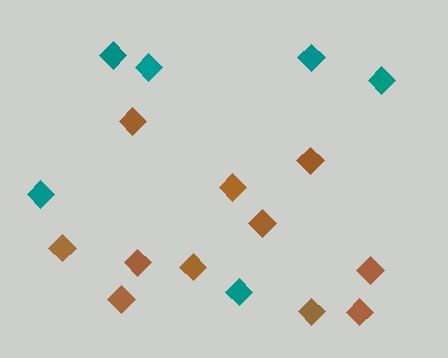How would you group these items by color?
There are 2 groups: one group of brown diamonds (11) and one group of teal diamonds (6).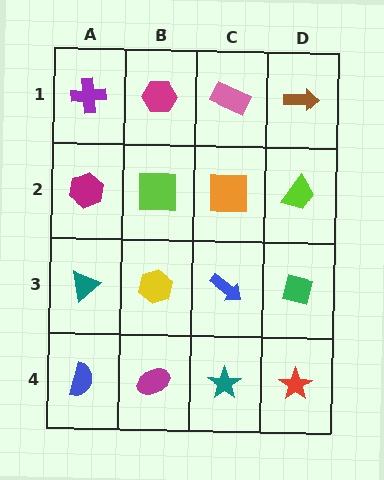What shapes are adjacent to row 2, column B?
A magenta hexagon (row 1, column B), a yellow hexagon (row 3, column B), a magenta hexagon (row 2, column A), an orange square (row 2, column C).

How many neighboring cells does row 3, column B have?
4.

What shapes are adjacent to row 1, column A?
A magenta hexagon (row 2, column A), a magenta hexagon (row 1, column B).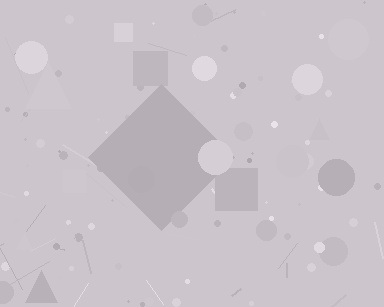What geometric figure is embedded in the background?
A diamond is embedded in the background.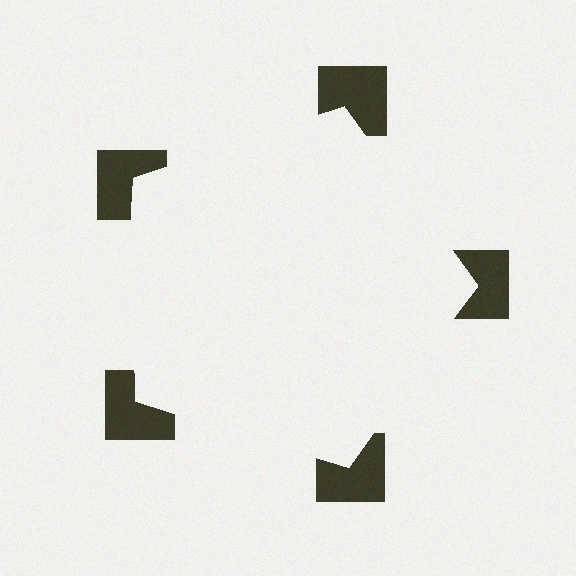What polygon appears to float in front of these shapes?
An illusory pentagon — its edges are inferred from the aligned wedge cuts in the notched squares, not physically drawn.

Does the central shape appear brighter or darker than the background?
It typically appears slightly brighter than the background, even though no actual brightness change is drawn.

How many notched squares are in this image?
There are 5 — one at each vertex of the illusory pentagon.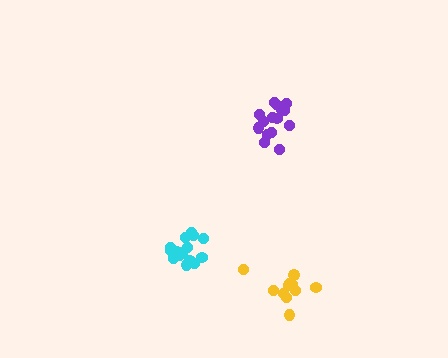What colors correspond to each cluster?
The clusters are colored: cyan, purple, yellow.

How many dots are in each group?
Group 1: 16 dots, Group 2: 15 dots, Group 3: 11 dots (42 total).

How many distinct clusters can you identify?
There are 3 distinct clusters.